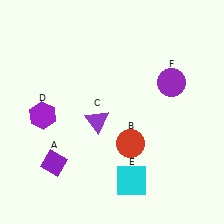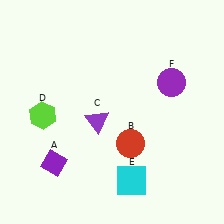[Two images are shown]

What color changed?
The hexagon (D) changed from purple in Image 1 to lime in Image 2.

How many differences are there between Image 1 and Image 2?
There is 1 difference between the two images.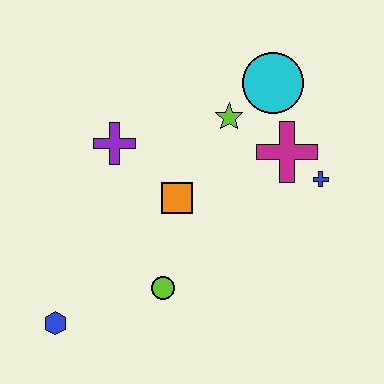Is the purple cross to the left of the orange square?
Yes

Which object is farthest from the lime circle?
The cyan circle is farthest from the lime circle.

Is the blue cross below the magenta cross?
Yes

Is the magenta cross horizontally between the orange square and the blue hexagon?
No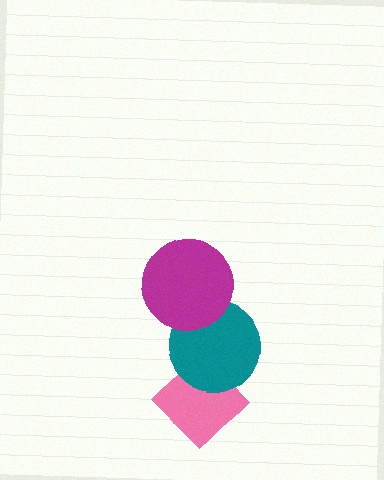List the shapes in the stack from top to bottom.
From top to bottom: the magenta circle, the teal circle, the pink diamond.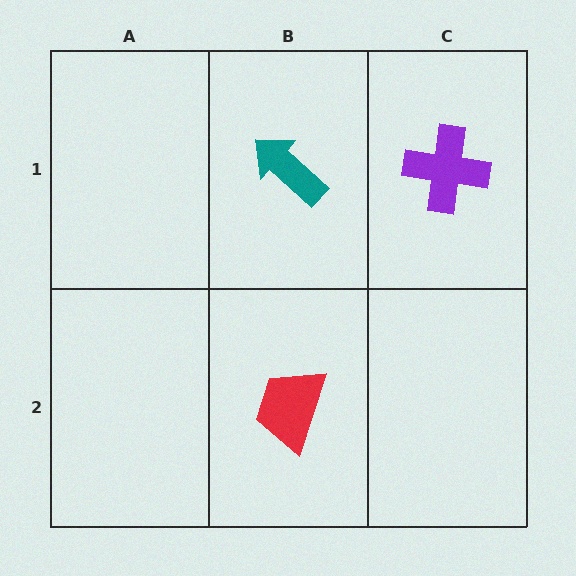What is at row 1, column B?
A teal arrow.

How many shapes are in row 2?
1 shape.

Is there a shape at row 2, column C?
No, that cell is empty.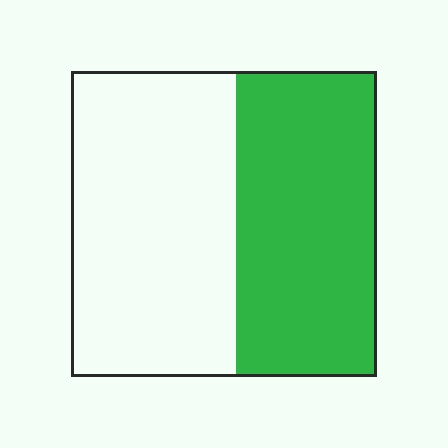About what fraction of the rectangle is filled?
About one half (1/2).